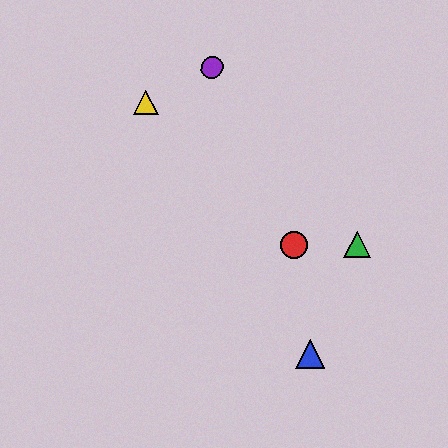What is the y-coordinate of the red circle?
The red circle is at y≈244.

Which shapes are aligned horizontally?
The red circle, the green triangle are aligned horizontally.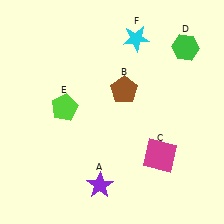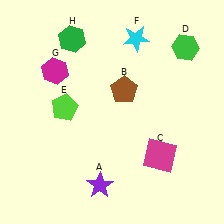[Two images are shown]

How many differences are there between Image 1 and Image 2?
There are 2 differences between the two images.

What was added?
A magenta hexagon (G), a green hexagon (H) were added in Image 2.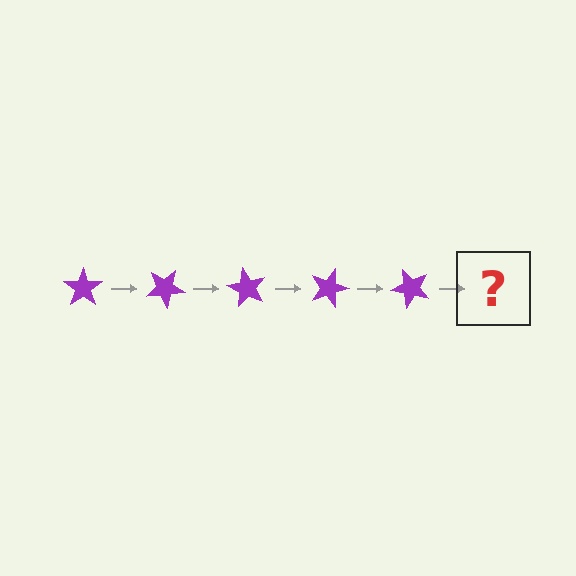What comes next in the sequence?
The next element should be a purple star rotated 150 degrees.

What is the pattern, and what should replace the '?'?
The pattern is that the star rotates 30 degrees each step. The '?' should be a purple star rotated 150 degrees.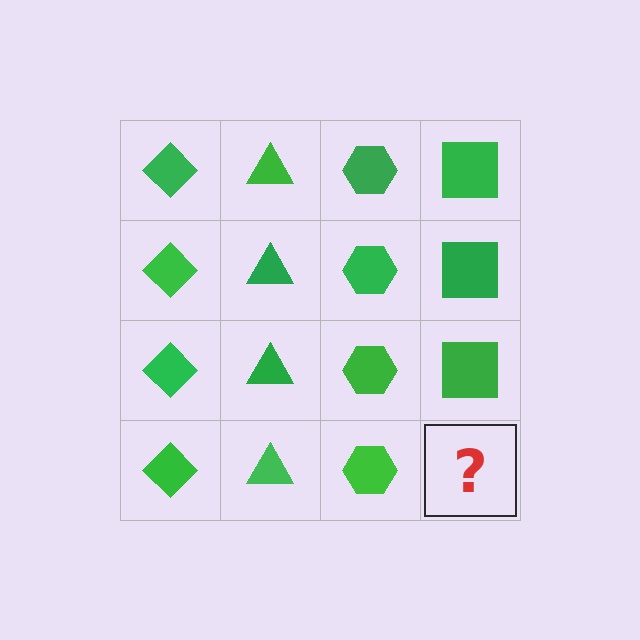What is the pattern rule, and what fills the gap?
The rule is that each column has a consistent shape. The gap should be filled with a green square.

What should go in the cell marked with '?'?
The missing cell should contain a green square.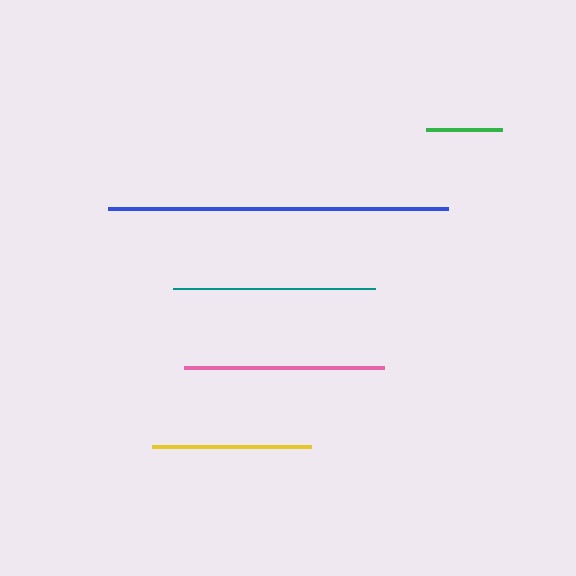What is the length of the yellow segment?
The yellow segment is approximately 159 pixels long.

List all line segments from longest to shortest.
From longest to shortest: blue, teal, pink, yellow, green.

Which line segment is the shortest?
The green line is the shortest at approximately 77 pixels.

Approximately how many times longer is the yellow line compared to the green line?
The yellow line is approximately 2.1 times the length of the green line.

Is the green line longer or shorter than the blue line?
The blue line is longer than the green line.